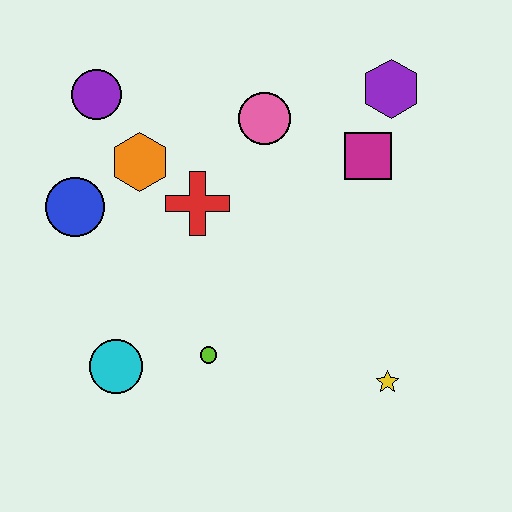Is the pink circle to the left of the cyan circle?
No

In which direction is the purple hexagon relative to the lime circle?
The purple hexagon is above the lime circle.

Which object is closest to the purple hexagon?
The magenta square is closest to the purple hexagon.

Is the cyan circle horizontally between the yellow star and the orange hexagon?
No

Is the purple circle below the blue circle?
No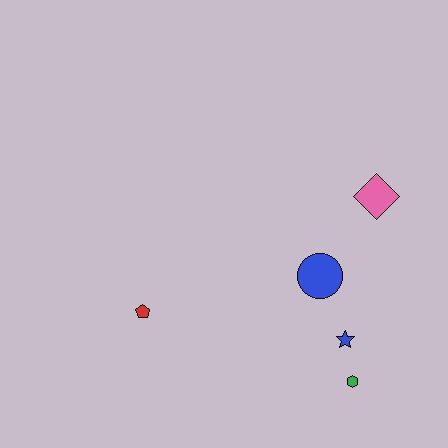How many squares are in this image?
There are no squares.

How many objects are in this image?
There are 5 objects.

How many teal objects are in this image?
There are no teal objects.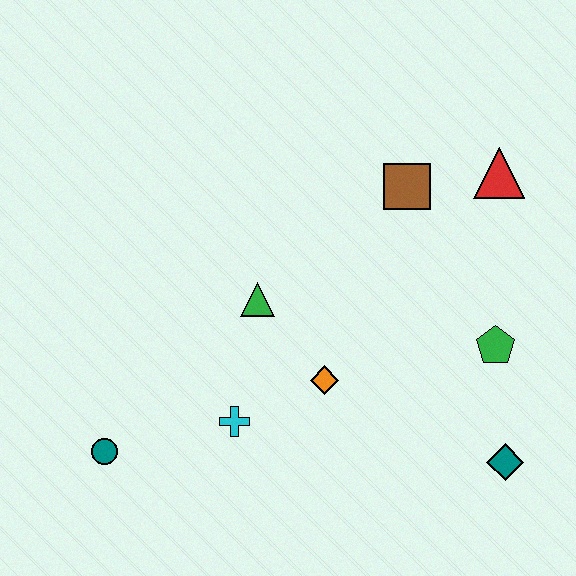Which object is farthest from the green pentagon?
The teal circle is farthest from the green pentagon.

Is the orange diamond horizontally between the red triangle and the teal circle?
Yes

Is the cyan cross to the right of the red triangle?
No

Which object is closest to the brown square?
The red triangle is closest to the brown square.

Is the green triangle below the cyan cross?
No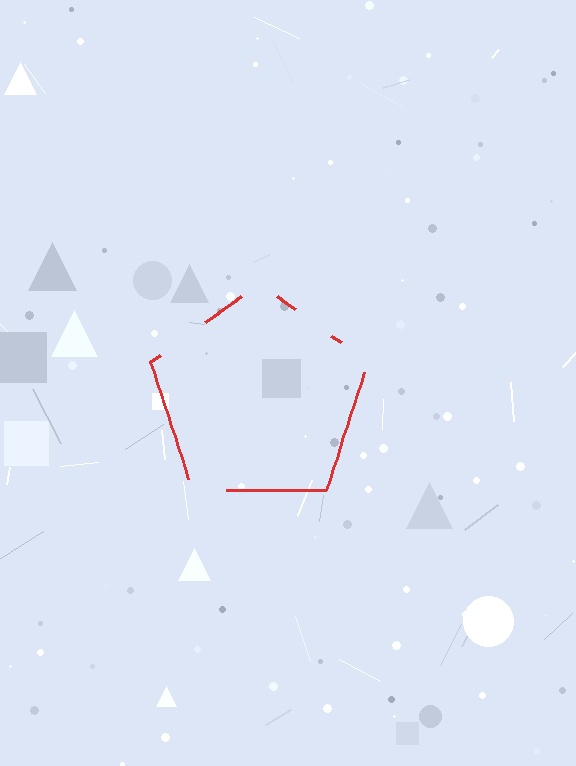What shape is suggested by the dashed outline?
The dashed outline suggests a pentagon.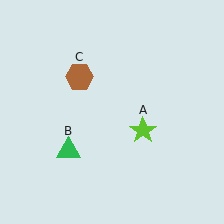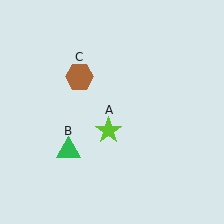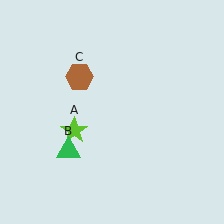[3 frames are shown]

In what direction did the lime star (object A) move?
The lime star (object A) moved left.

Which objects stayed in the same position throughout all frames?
Green triangle (object B) and brown hexagon (object C) remained stationary.